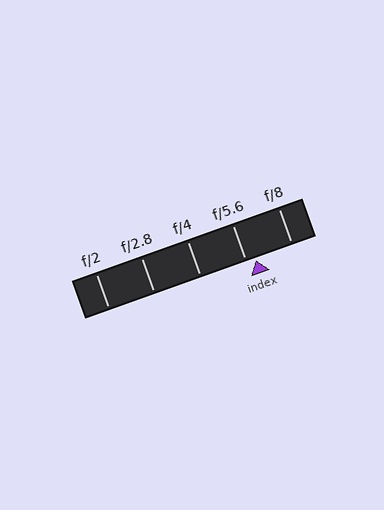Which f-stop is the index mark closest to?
The index mark is closest to f/5.6.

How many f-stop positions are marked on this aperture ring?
There are 5 f-stop positions marked.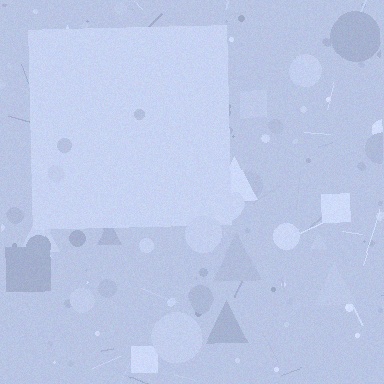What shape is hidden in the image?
A square is hidden in the image.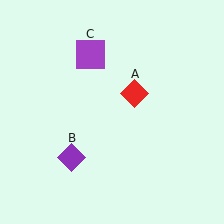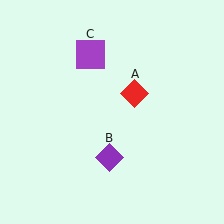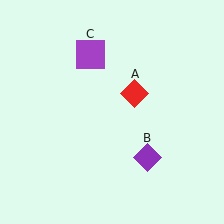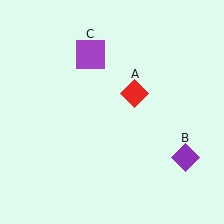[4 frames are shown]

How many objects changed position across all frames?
1 object changed position: purple diamond (object B).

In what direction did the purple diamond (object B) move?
The purple diamond (object B) moved right.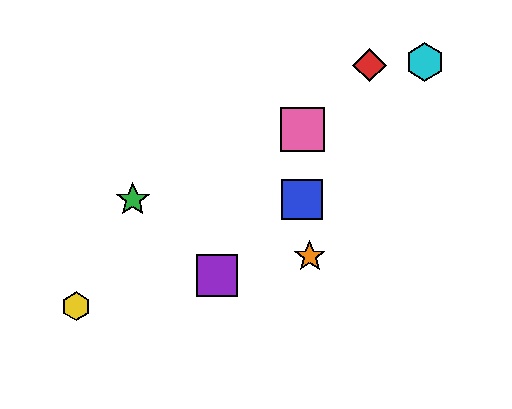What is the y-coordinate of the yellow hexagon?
The yellow hexagon is at y≈306.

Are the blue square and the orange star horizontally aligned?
No, the blue square is at y≈200 and the orange star is at y≈256.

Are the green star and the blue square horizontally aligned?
Yes, both are at y≈200.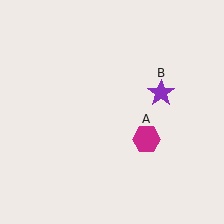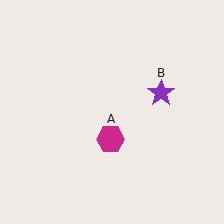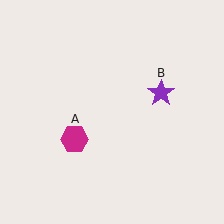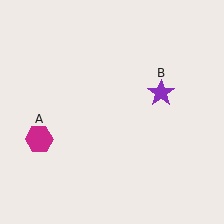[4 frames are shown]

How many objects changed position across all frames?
1 object changed position: magenta hexagon (object A).